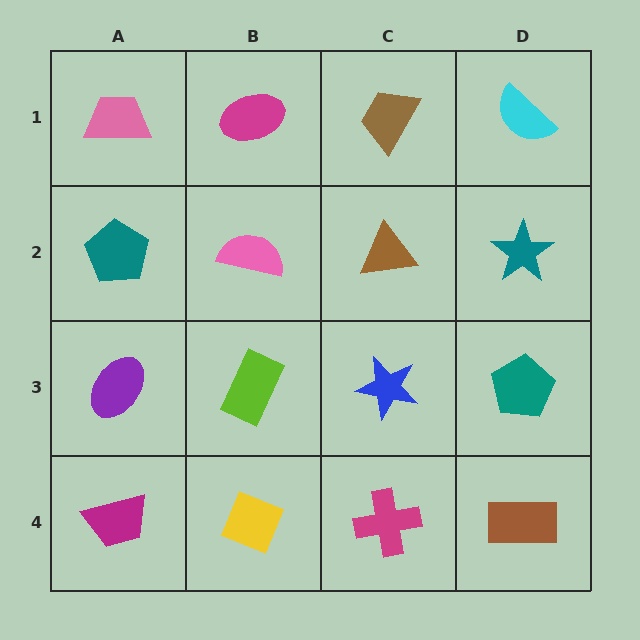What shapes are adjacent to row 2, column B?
A magenta ellipse (row 1, column B), a lime rectangle (row 3, column B), a teal pentagon (row 2, column A), a brown triangle (row 2, column C).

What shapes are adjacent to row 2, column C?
A brown trapezoid (row 1, column C), a blue star (row 3, column C), a pink semicircle (row 2, column B), a teal star (row 2, column D).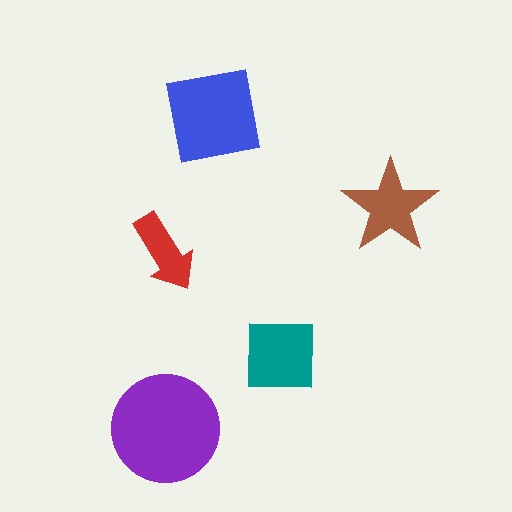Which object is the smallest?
The red arrow.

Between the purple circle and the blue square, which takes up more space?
The purple circle.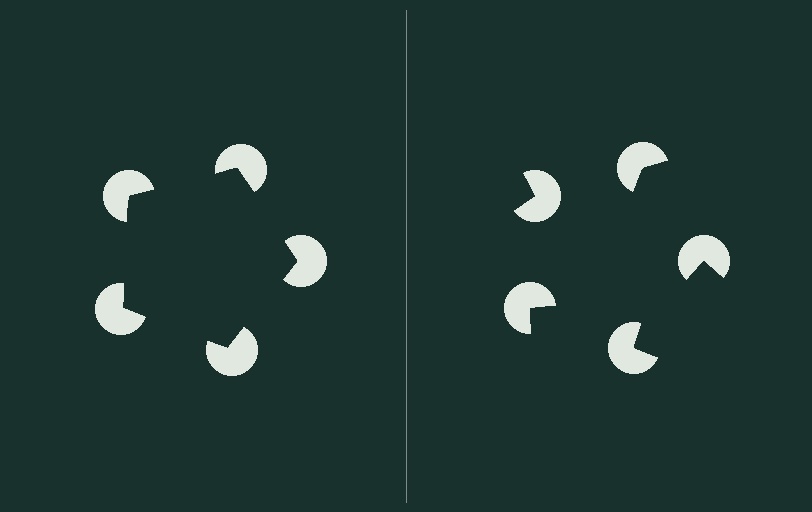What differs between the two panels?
The pac-man discs are positioned identically on both sides; only the wedge orientations differ. On the left they align to a pentagon; on the right they are misaligned.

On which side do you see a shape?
An illusory pentagon appears on the left side. On the right side the wedge cuts are rotated, so no coherent shape forms.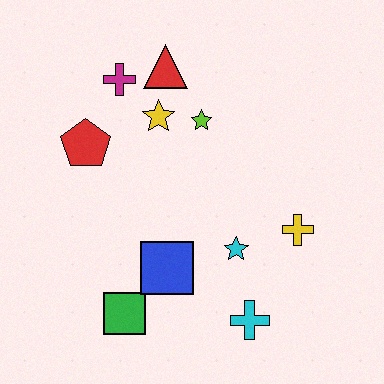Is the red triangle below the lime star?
No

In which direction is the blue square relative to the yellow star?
The blue square is below the yellow star.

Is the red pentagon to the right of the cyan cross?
No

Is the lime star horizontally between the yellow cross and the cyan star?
No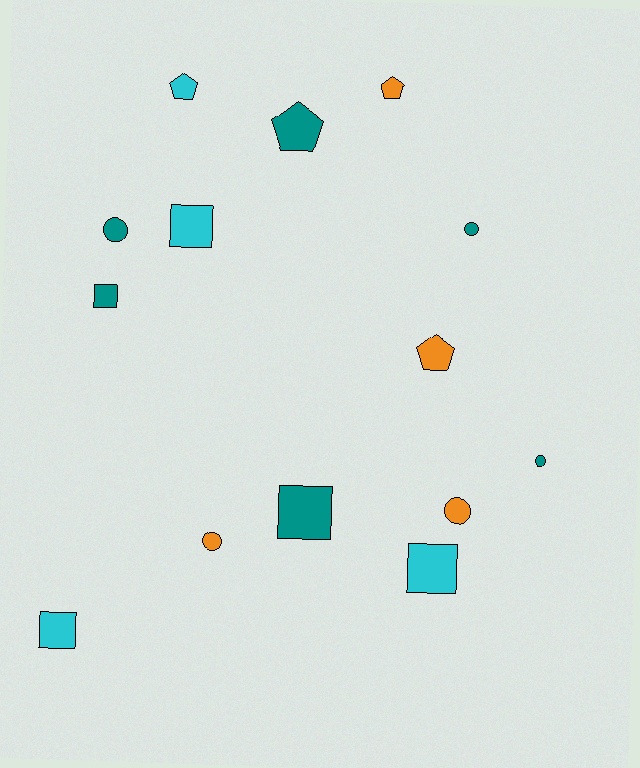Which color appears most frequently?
Teal, with 6 objects.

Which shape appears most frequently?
Square, with 5 objects.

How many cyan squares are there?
There are 3 cyan squares.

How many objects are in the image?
There are 14 objects.